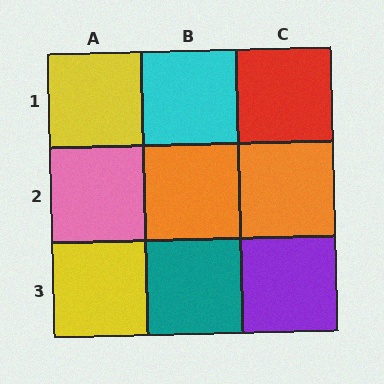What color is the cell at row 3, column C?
Purple.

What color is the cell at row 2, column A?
Pink.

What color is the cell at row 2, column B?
Orange.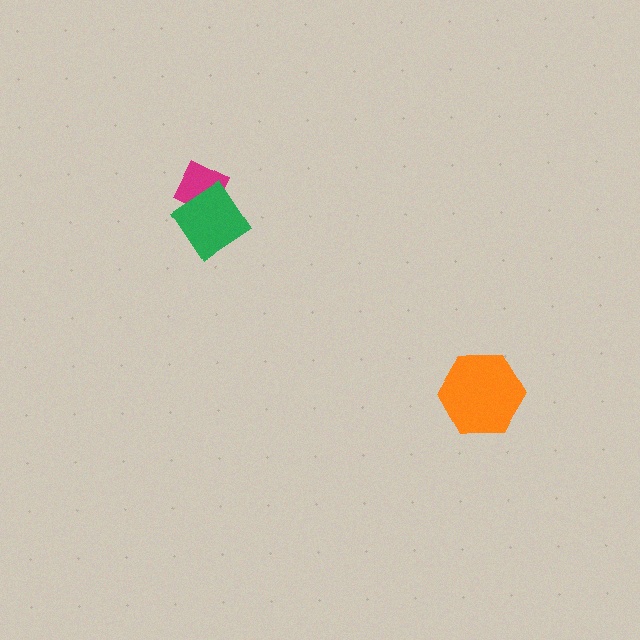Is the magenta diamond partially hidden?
Yes, it is partially covered by another shape.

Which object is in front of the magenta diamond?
The green diamond is in front of the magenta diamond.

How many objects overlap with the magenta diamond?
1 object overlaps with the magenta diamond.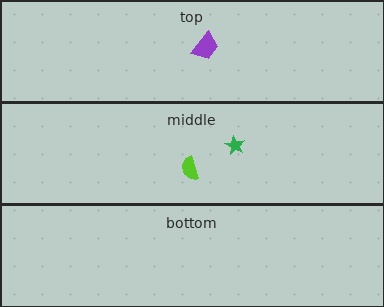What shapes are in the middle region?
The lime semicircle, the green star.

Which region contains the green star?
The middle region.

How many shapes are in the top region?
1.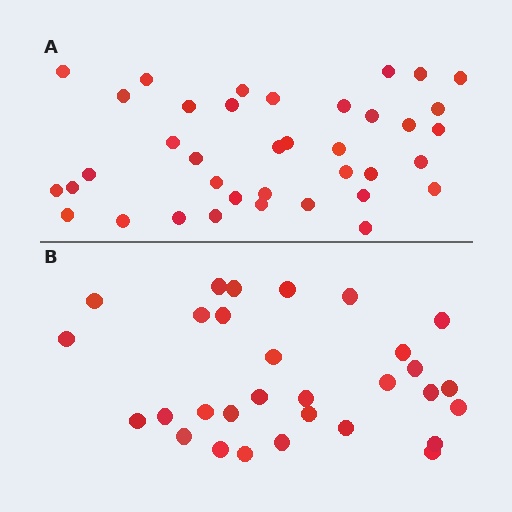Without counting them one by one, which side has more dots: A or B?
Region A (the top region) has more dots.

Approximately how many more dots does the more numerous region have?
Region A has roughly 8 or so more dots than region B.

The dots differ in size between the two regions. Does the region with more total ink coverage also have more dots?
No. Region B has more total ink coverage because its dots are larger, but region A actually contains more individual dots. Total area can be misleading — the number of items is what matters here.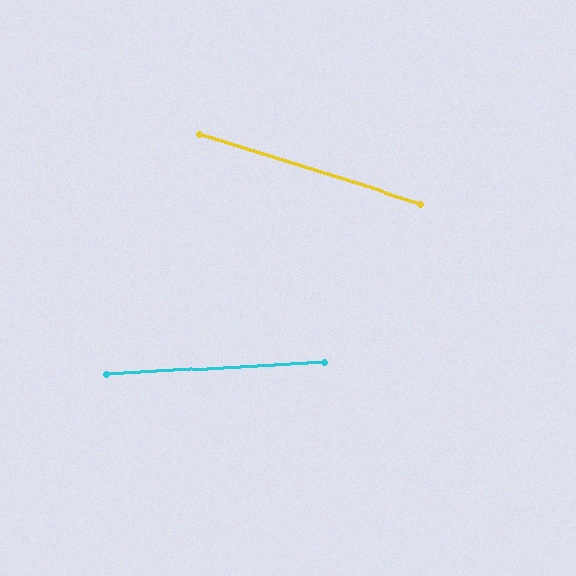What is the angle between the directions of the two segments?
Approximately 21 degrees.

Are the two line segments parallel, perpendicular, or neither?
Neither parallel nor perpendicular — they differ by about 21°.